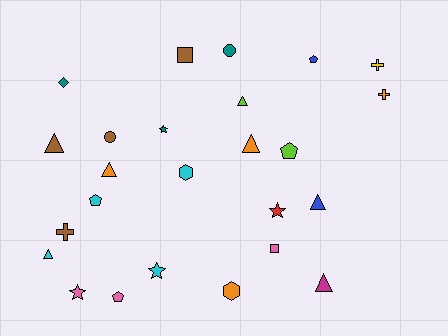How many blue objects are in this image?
There are 2 blue objects.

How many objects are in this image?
There are 25 objects.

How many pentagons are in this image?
There are 4 pentagons.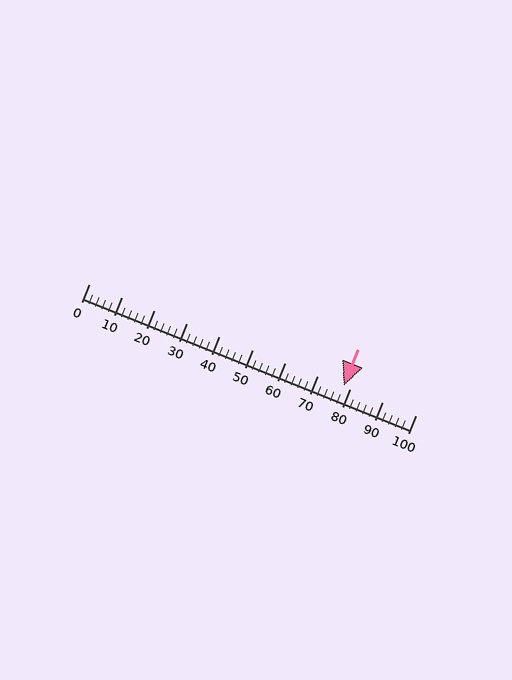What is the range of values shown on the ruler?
The ruler shows values from 0 to 100.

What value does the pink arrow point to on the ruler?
The pink arrow points to approximately 78.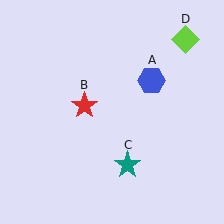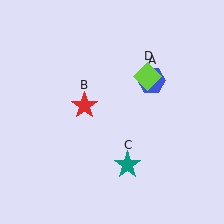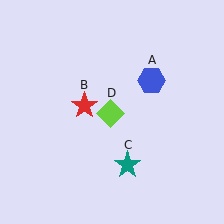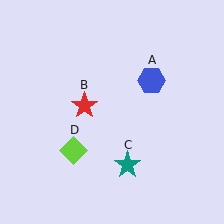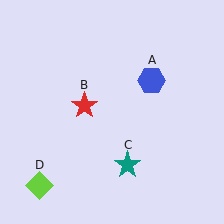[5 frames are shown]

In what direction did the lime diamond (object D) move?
The lime diamond (object D) moved down and to the left.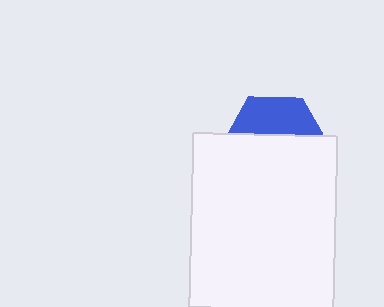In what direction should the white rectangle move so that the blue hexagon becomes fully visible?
The white rectangle should move down. That is the shortest direction to clear the overlap and leave the blue hexagon fully visible.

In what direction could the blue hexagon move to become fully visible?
The blue hexagon could move up. That would shift it out from behind the white rectangle entirely.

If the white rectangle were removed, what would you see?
You would see the complete blue hexagon.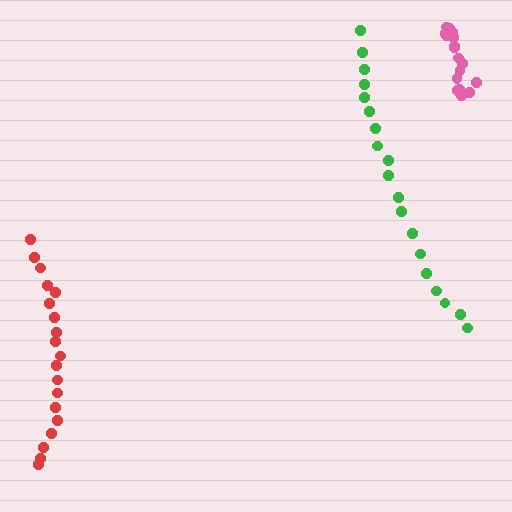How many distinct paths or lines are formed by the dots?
There are 3 distinct paths.